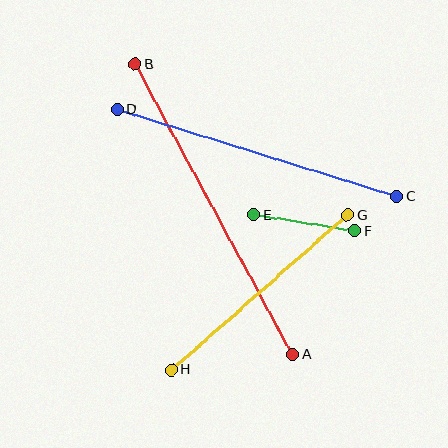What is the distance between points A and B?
The distance is approximately 330 pixels.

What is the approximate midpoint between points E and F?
The midpoint is at approximately (304, 223) pixels.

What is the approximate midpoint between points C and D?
The midpoint is at approximately (257, 153) pixels.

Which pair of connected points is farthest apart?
Points A and B are farthest apart.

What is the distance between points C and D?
The distance is approximately 294 pixels.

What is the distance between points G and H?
The distance is approximately 234 pixels.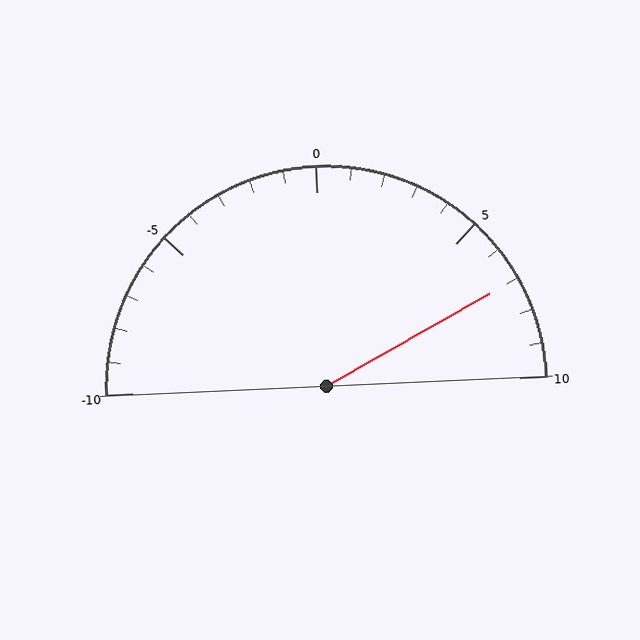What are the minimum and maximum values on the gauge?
The gauge ranges from -10 to 10.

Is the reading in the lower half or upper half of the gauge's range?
The reading is in the upper half of the range (-10 to 10).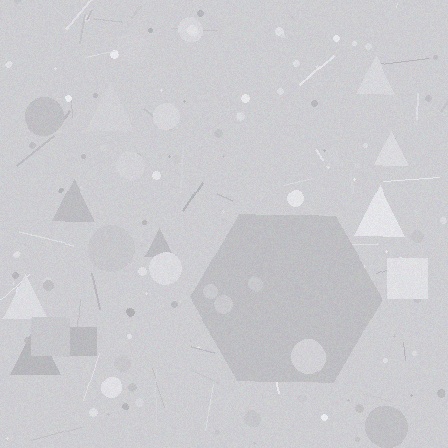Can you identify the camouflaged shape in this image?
The camouflaged shape is a hexagon.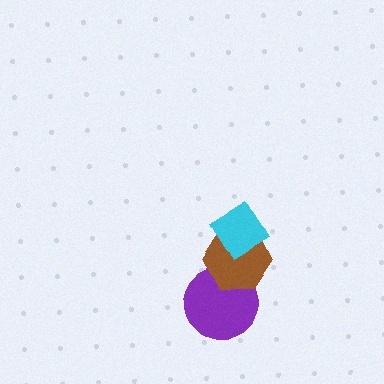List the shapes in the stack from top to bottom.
From top to bottom: the cyan diamond, the brown hexagon, the purple circle.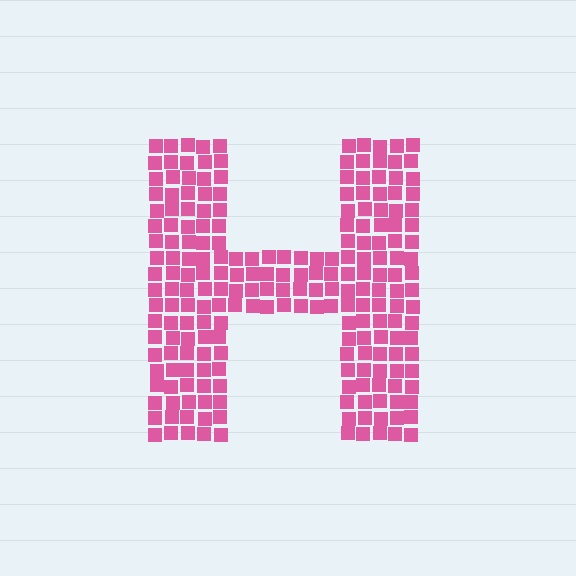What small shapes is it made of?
It is made of small squares.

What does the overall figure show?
The overall figure shows the letter H.